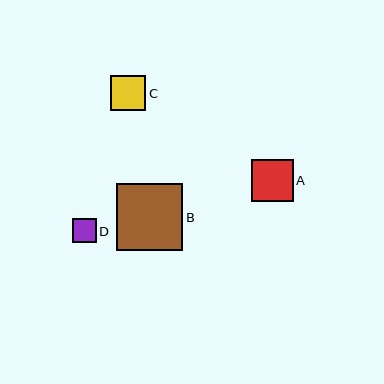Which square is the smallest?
Square D is the smallest with a size of approximately 24 pixels.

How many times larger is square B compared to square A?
Square B is approximately 1.6 times the size of square A.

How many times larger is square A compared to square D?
Square A is approximately 1.8 times the size of square D.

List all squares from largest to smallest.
From largest to smallest: B, A, C, D.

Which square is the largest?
Square B is the largest with a size of approximately 66 pixels.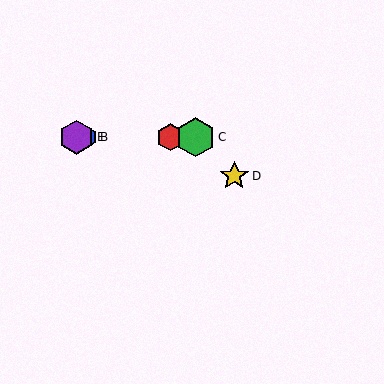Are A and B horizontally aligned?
Yes, both are at y≈137.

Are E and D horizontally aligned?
No, E is at y≈137 and D is at y≈176.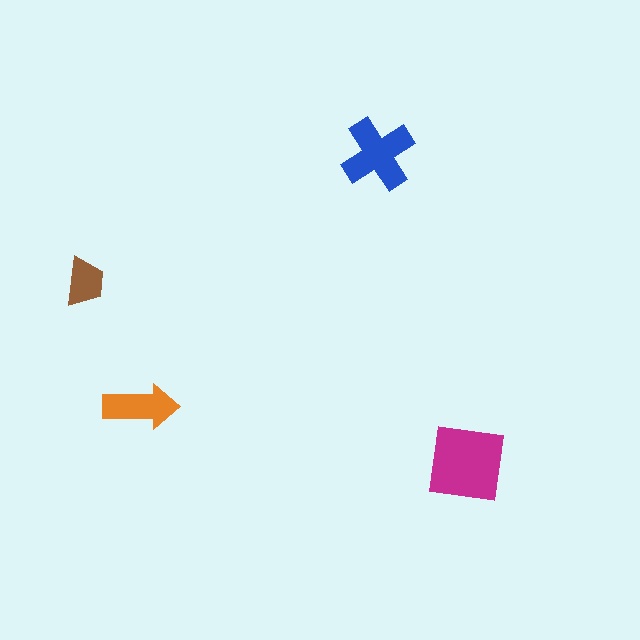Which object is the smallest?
The brown trapezoid.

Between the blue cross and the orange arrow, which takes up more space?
The blue cross.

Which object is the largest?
The magenta square.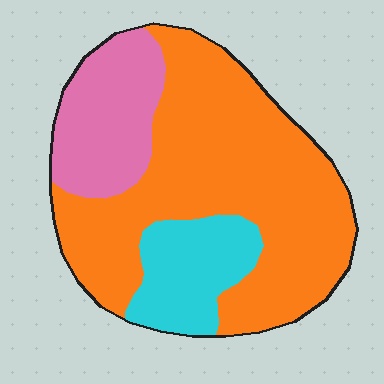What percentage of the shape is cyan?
Cyan takes up less than a quarter of the shape.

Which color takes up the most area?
Orange, at roughly 65%.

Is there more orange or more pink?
Orange.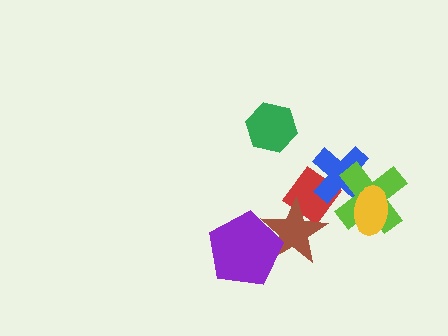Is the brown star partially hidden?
Yes, it is partially covered by another shape.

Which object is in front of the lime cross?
The yellow ellipse is in front of the lime cross.